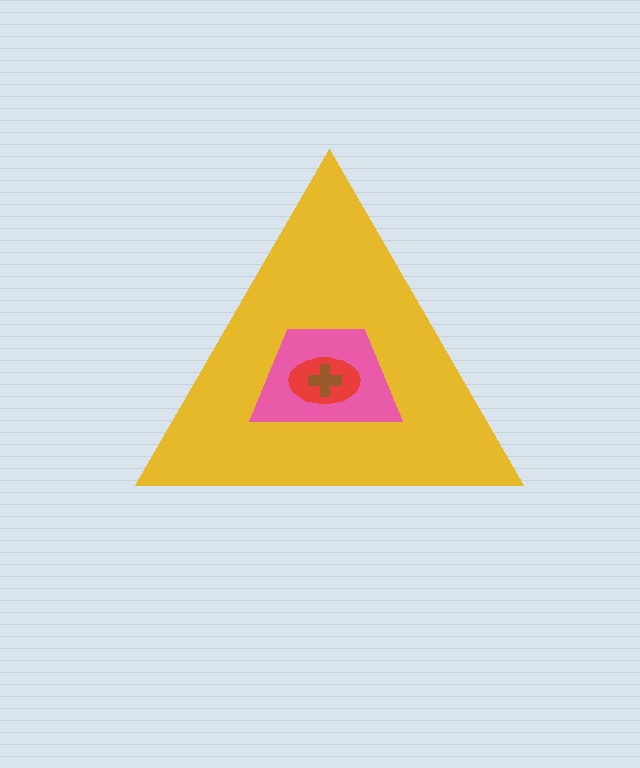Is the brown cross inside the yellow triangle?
Yes.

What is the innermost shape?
The brown cross.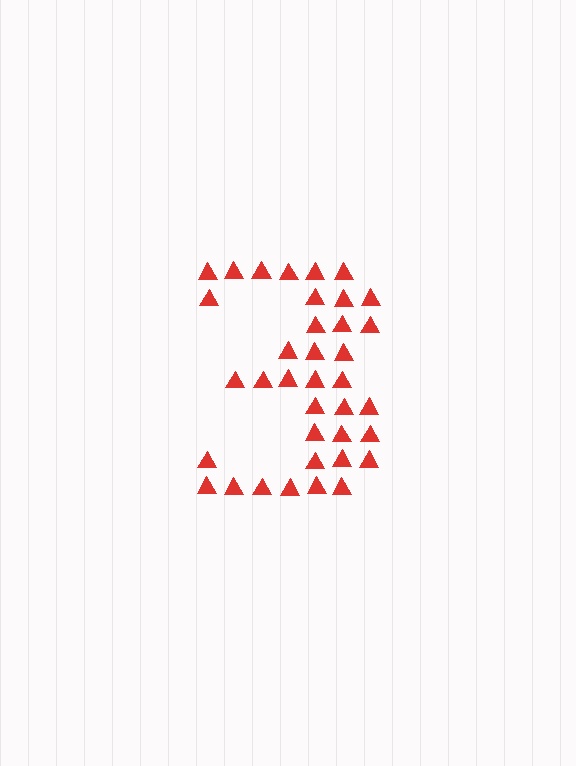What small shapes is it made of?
It is made of small triangles.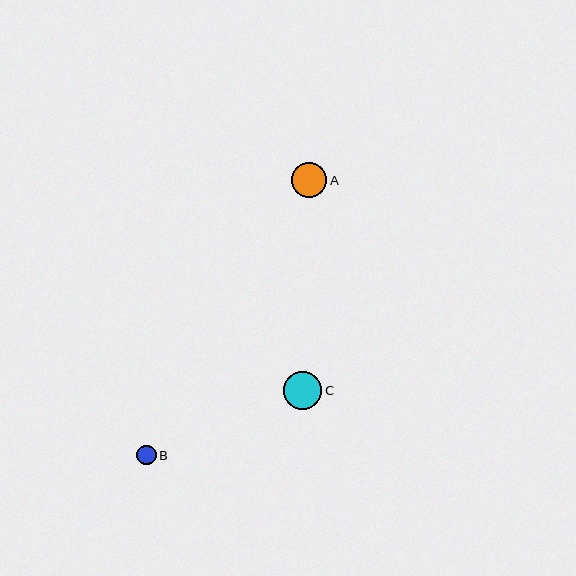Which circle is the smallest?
Circle B is the smallest with a size of approximately 20 pixels.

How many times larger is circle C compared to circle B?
Circle C is approximately 2.0 times the size of circle B.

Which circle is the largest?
Circle C is the largest with a size of approximately 38 pixels.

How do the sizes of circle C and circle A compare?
Circle C and circle A are approximately the same size.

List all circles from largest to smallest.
From largest to smallest: C, A, B.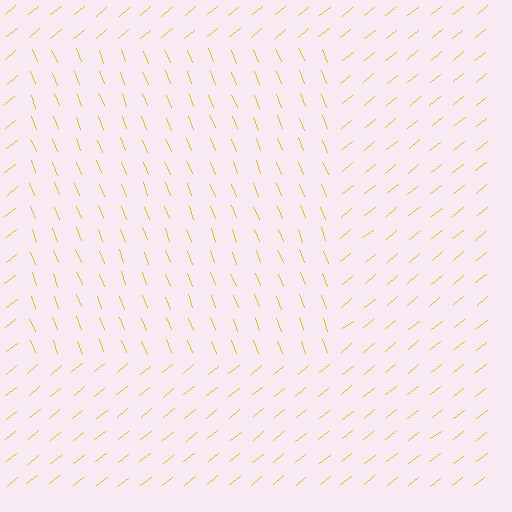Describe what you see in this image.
The image is filled with small yellow line segments. A rectangle region in the image has lines oriented differently from the surrounding lines, creating a visible texture boundary.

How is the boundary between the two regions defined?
The boundary is defined purely by a change in line orientation (approximately 72 degrees difference). All lines are the same color and thickness.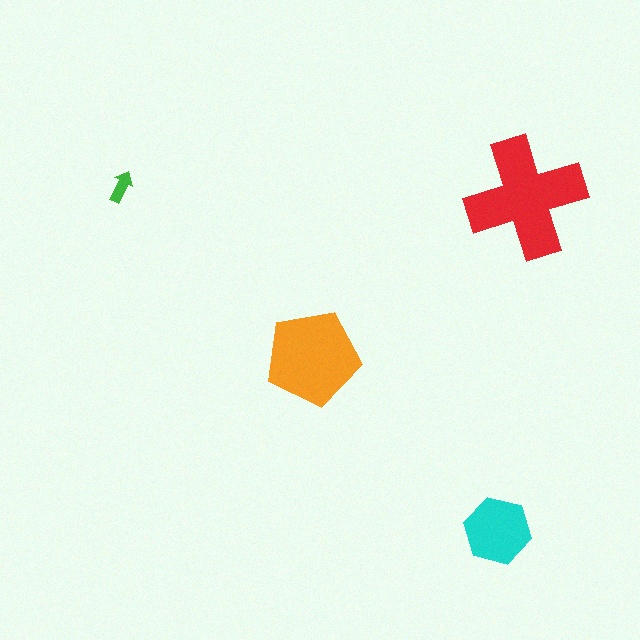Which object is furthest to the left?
The green arrow is leftmost.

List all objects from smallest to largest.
The green arrow, the cyan hexagon, the orange pentagon, the red cross.